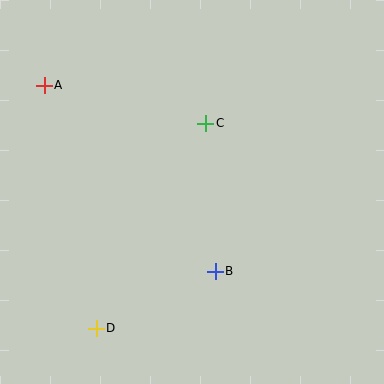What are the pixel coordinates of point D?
Point D is at (96, 328).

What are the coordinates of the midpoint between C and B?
The midpoint between C and B is at (210, 197).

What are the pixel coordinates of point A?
Point A is at (44, 85).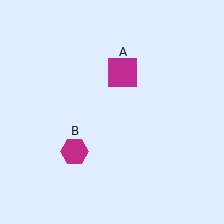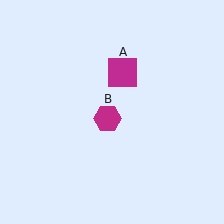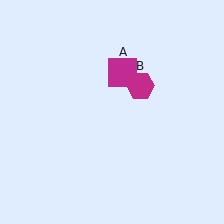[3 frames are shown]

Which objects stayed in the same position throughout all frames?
Magenta square (object A) remained stationary.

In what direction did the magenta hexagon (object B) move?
The magenta hexagon (object B) moved up and to the right.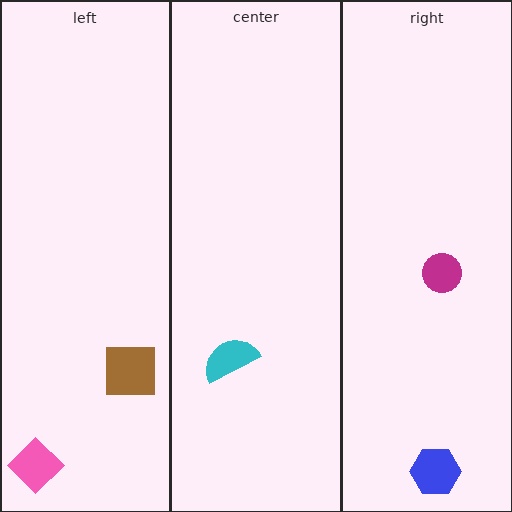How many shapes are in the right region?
2.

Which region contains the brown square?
The left region.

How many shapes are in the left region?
2.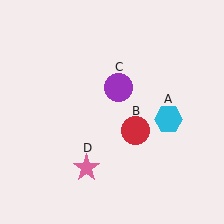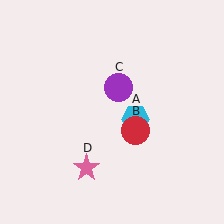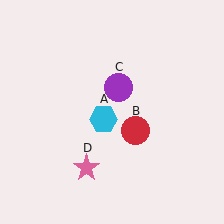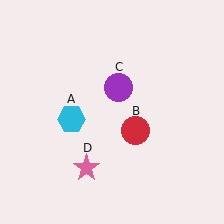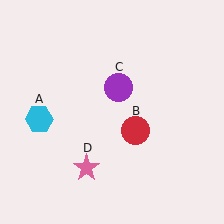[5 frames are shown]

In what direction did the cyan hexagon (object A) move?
The cyan hexagon (object A) moved left.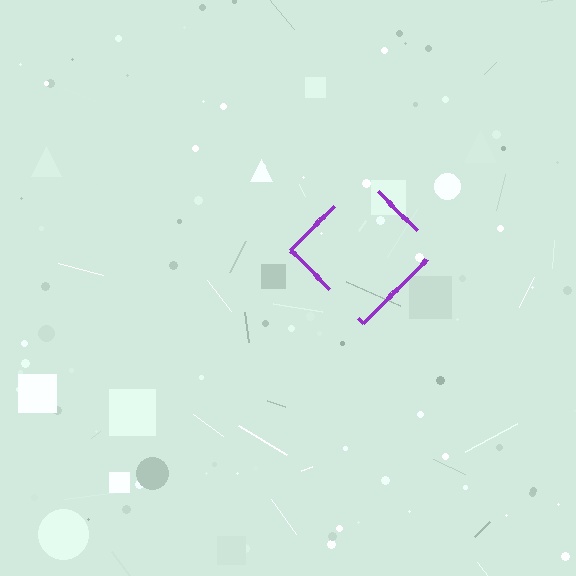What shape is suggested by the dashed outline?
The dashed outline suggests a diamond.